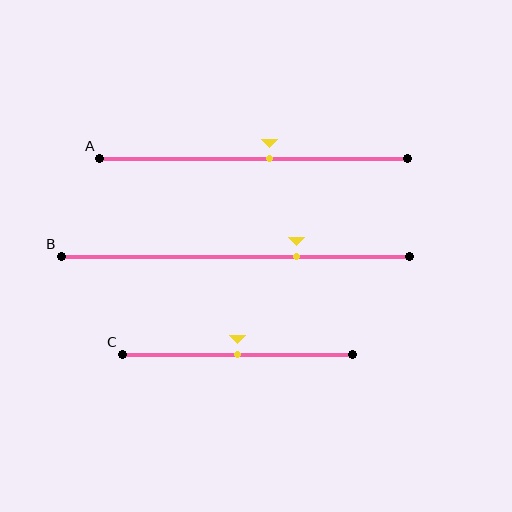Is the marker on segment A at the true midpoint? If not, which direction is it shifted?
No, the marker on segment A is shifted to the right by about 5% of the segment length.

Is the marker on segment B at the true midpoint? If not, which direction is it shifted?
No, the marker on segment B is shifted to the right by about 18% of the segment length.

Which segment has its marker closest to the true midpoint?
Segment C has its marker closest to the true midpoint.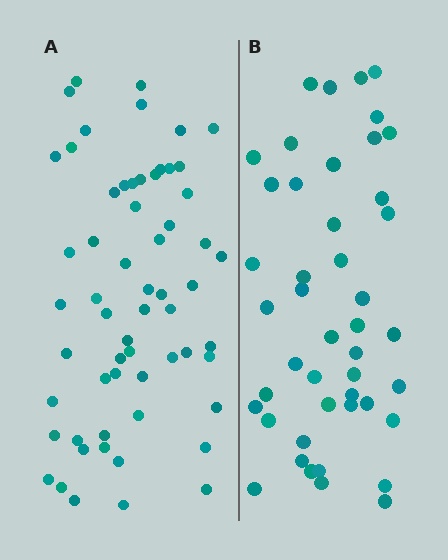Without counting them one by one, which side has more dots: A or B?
Region A (the left region) has more dots.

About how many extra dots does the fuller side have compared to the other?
Region A has approximately 15 more dots than region B.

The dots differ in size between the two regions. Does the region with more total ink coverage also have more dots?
No. Region B has more total ink coverage because its dots are larger, but region A actually contains more individual dots. Total area can be misleading — the number of items is what matters here.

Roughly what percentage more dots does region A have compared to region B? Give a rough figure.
About 35% more.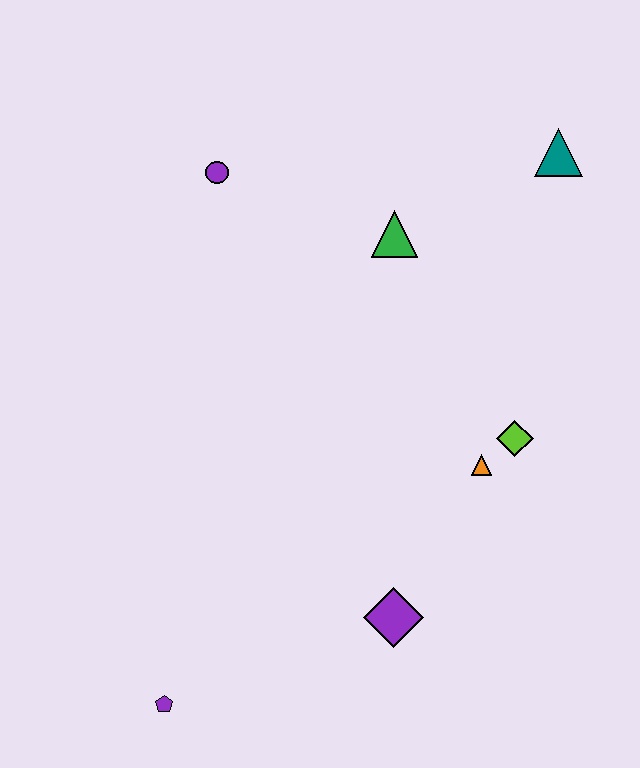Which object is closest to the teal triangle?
The green triangle is closest to the teal triangle.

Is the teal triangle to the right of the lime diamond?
Yes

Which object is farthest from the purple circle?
The purple pentagon is farthest from the purple circle.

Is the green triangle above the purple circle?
No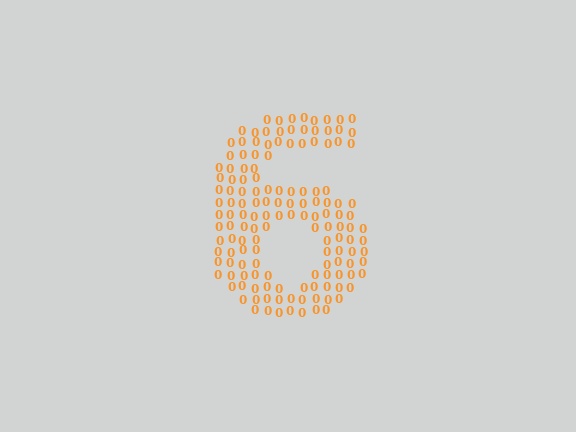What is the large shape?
The large shape is the digit 6.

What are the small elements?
The small elements are digit 0's.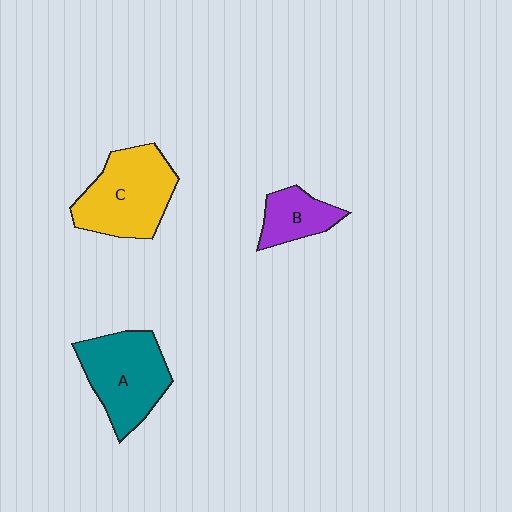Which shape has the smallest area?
Shape B (purple).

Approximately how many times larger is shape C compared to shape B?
Approximately 2.0 times.